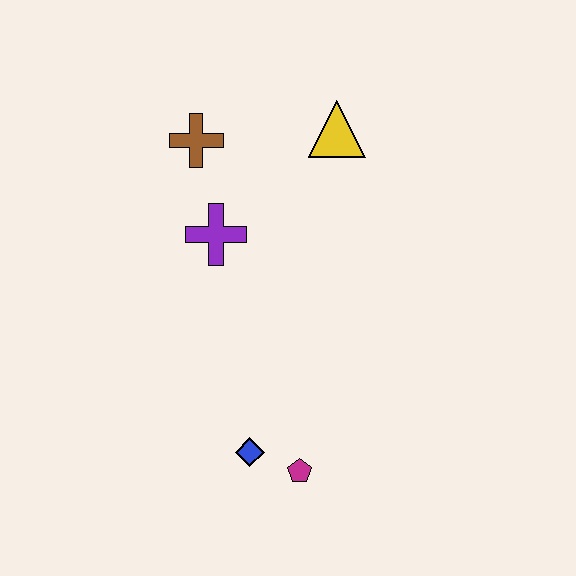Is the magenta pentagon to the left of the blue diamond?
No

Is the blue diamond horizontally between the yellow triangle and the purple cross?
Yes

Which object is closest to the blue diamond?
The magenta pentagon is closest to the blue diamond.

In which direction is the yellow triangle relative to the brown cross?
The yellow triangle is to the right of the brown cross.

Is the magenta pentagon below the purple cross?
Yes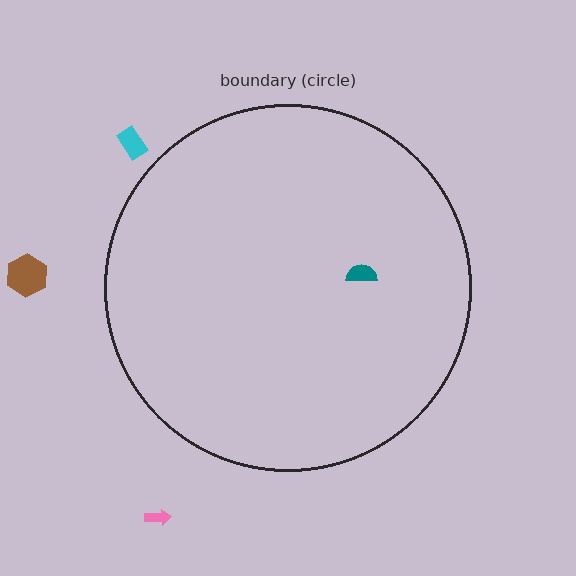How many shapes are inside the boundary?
1 inside, 3 outside.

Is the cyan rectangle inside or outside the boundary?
Outside.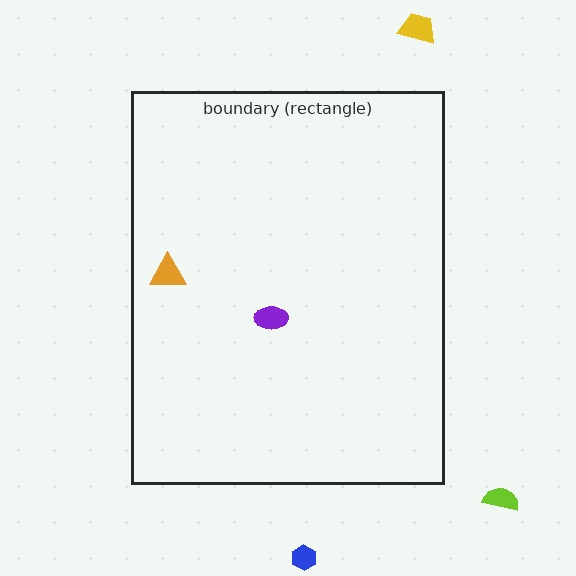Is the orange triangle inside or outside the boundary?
Inside.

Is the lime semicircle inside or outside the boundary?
Outside.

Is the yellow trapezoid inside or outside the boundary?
Outside.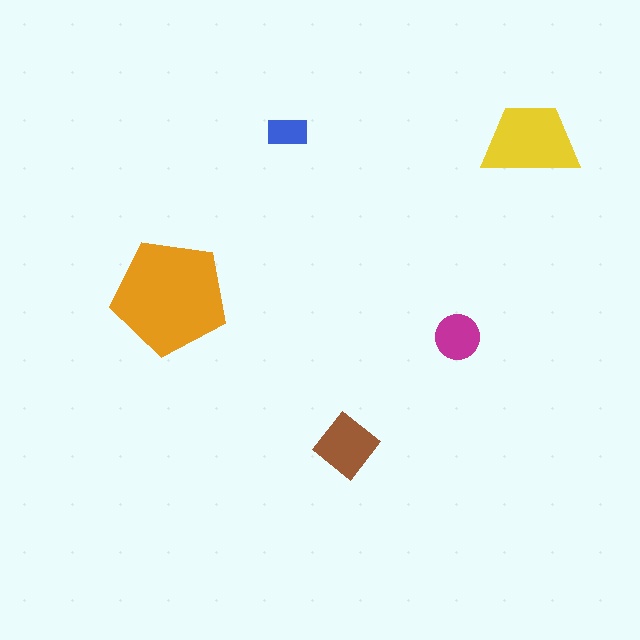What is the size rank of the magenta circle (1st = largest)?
4th.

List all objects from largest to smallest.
The orange pentagon, the yellow trapezoid, the brown diamond, the magenta circle, the blue rectangle.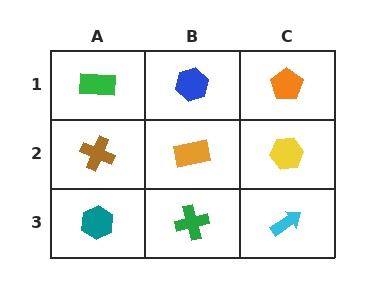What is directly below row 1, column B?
An orange rectangle.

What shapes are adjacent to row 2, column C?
An orange pentagon (row 1, column C), a cyan arrow (row 3, column C), an orange rectangle (row 2, column B).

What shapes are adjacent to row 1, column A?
A brown cross (row 2, column A), a blue hexagon (row 1, column B).